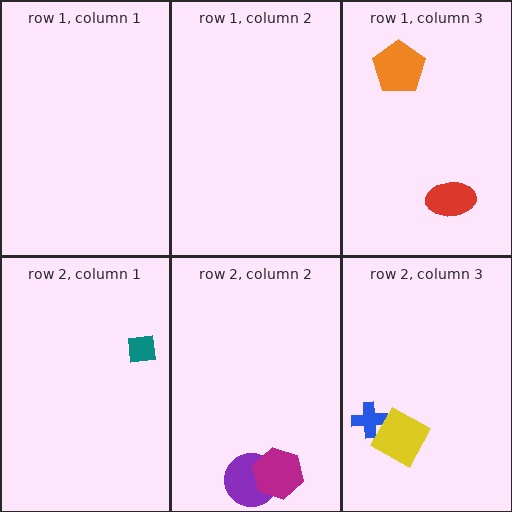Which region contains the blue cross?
The row 2, column 3 region.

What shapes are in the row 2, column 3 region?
The blue cross, the yellow square.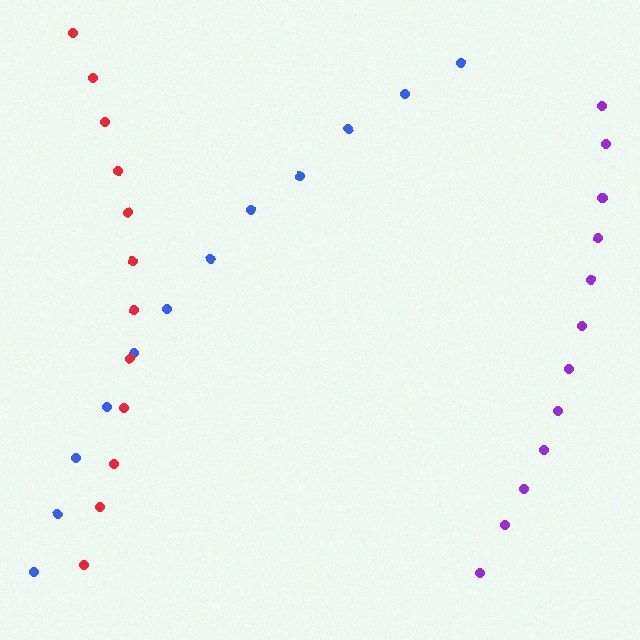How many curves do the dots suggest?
There are 3 distinct paths.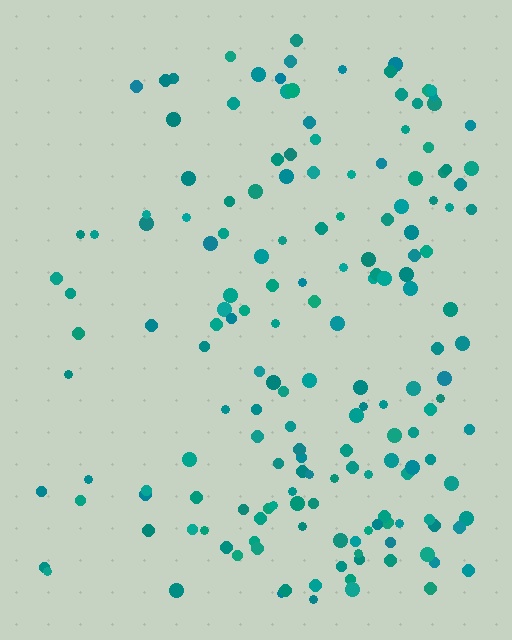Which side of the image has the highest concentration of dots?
The right.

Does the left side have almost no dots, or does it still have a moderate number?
Still a moderate number, just noticeably fewer than the right.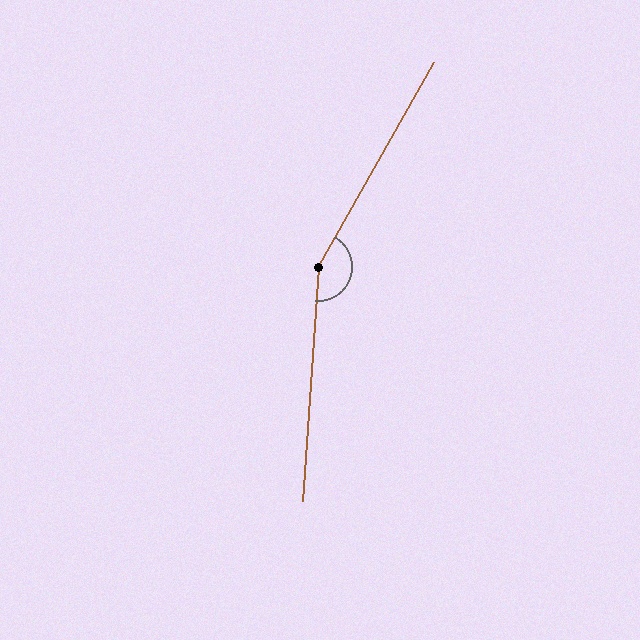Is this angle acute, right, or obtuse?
It is obtuse.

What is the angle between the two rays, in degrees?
Approximately 154 degrees.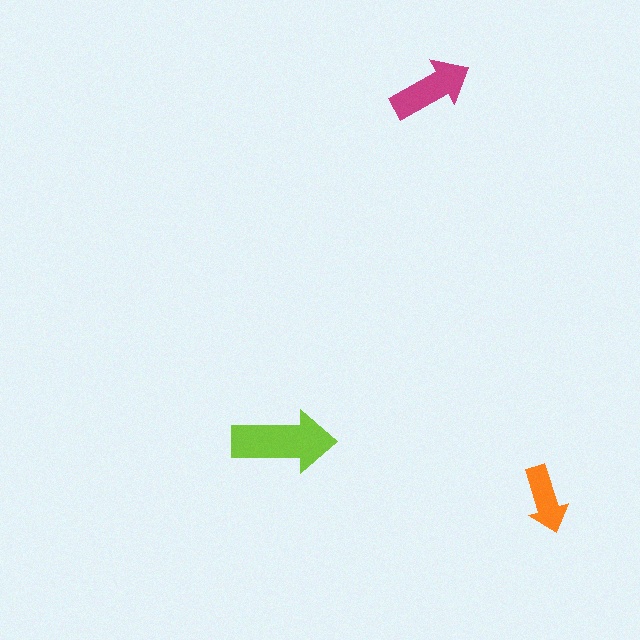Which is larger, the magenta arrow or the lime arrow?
The lime one.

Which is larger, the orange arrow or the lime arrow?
The lime one.